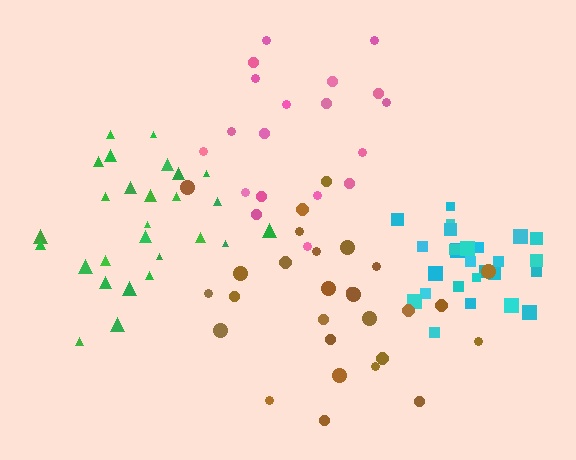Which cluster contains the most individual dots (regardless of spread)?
Brown (28).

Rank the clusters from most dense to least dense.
cyan, green, brown, pink.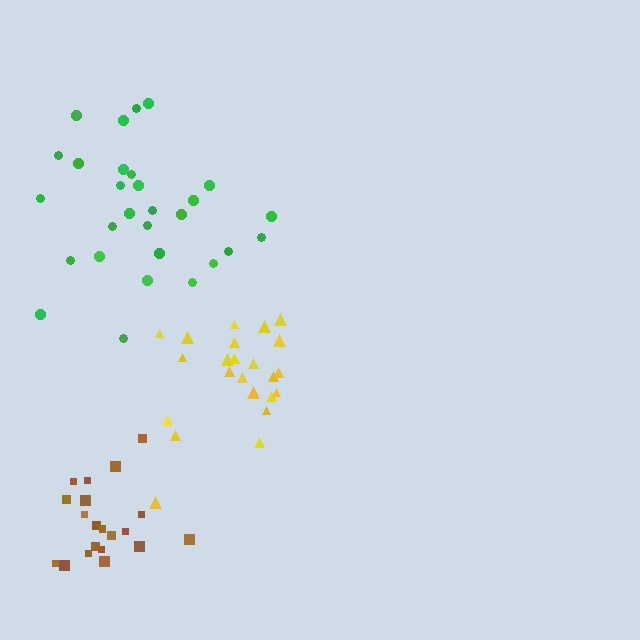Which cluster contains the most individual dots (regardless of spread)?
Green (29).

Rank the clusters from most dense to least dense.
brown, yellow, green.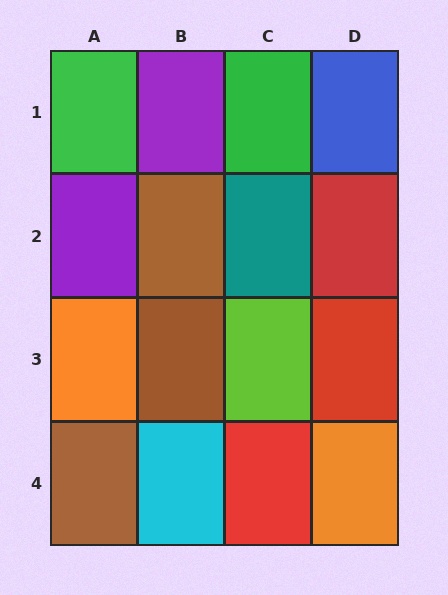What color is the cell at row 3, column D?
Red.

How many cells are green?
2 cells are green.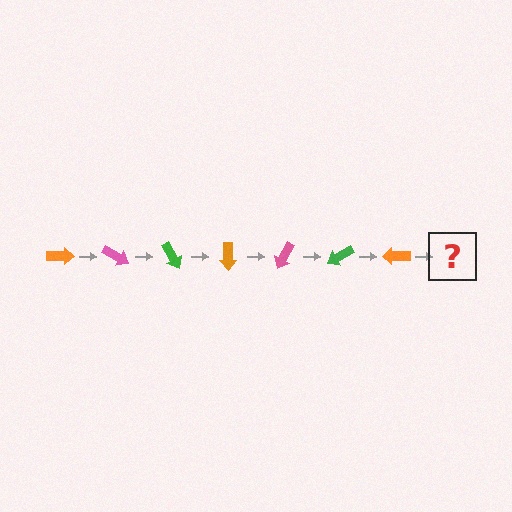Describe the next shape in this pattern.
It should be a pink arrow, rotated 210 degrees from the start.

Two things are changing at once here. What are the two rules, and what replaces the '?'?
The two rules are that it rotates 30 degrees each step and the color cycles through orange, pink, and green. The '?' should be a pink arrow, rotated 210 degrees from the start.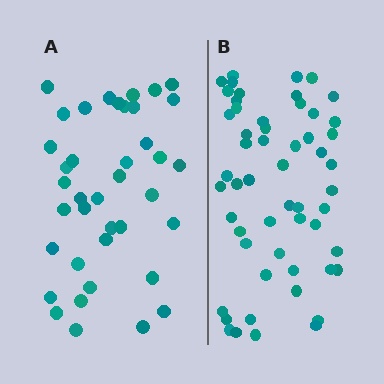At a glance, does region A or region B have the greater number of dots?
Region B (the right region) has more dots.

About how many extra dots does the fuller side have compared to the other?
Region B has approximately 15 more dots than region A.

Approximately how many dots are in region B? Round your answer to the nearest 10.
About 60 dots. (The exact count is 55, which rounds to 60.)